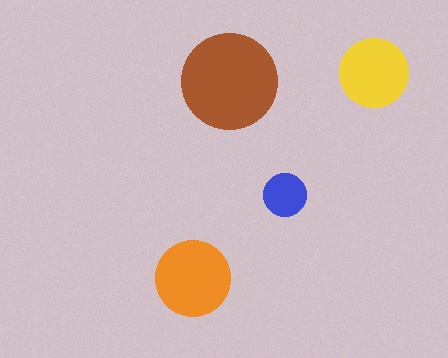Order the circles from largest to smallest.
the brown one, the orange one, the yellow one, the blue one.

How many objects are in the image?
There are 4 objects in the image.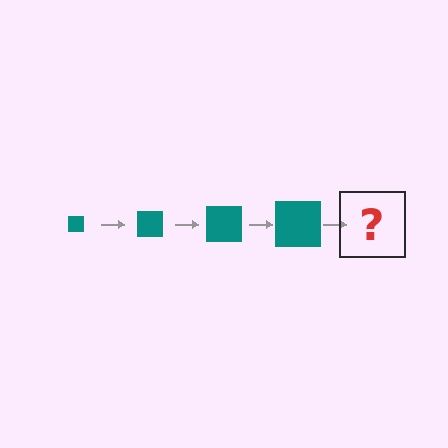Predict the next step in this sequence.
The next step is a teal square, larger than the previous one.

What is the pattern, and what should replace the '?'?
The pattern is that the square gets progressively larger each step. The '?' should be a teal square, larger than the previous one.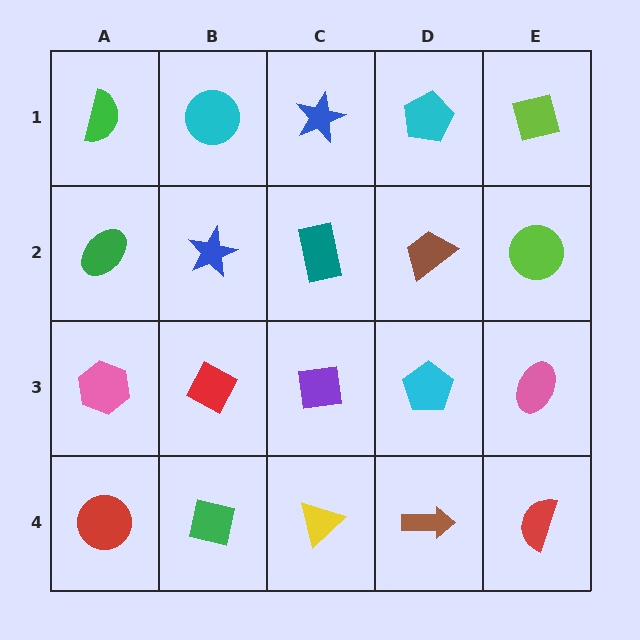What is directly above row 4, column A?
A pink hexagon.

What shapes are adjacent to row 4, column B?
A red diamond (row 3, column B), a red circle (row 4, column A), a yellow triangle (row 4, column C).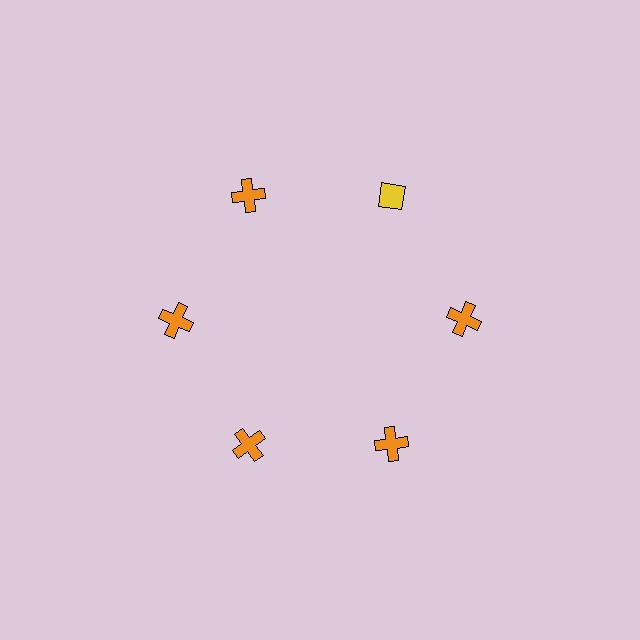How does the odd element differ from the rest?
It differs in both color (yellow instead of orange) and shape (diamond instead of cross).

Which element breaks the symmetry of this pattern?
The yellow diamond at roughly the 1 o'clock position breaks the symmetry. All other shapes are orange crosses.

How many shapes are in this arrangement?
There are 6 shapes arranged in a ring pattern.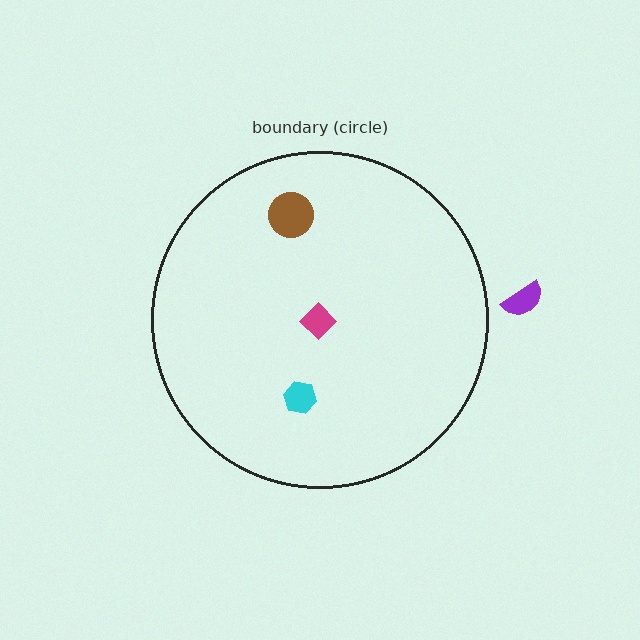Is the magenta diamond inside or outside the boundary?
Inside.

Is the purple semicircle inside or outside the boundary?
Outside.